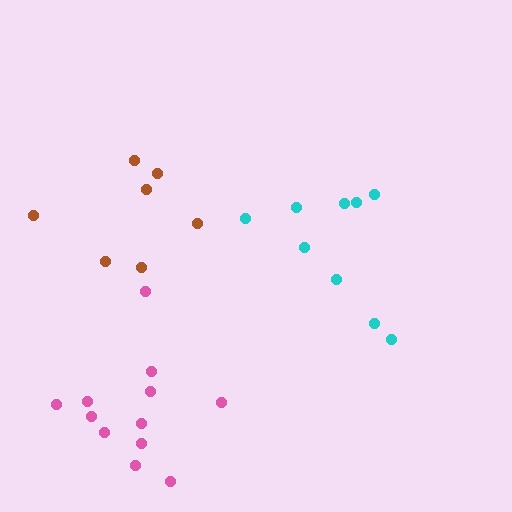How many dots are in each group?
Group 1: 12 dots, Group 2: 9 dots, Group 3: 7 dots (28 total).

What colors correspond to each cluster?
The clusters are colored: pink, cyan, brown.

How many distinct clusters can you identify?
There are 3 distinct clusters.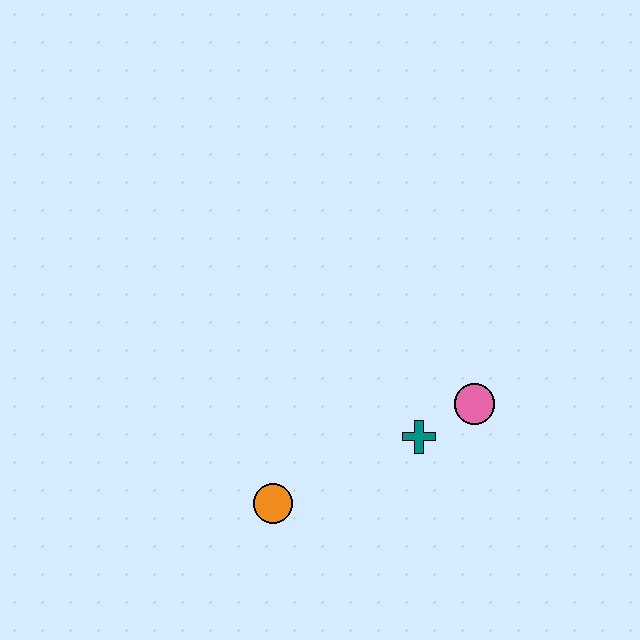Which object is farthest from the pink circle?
The orange circle is farthest from the pink circle.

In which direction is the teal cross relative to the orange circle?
The teal cross is to the right of the orange circle.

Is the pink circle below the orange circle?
No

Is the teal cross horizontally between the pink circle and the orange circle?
Yes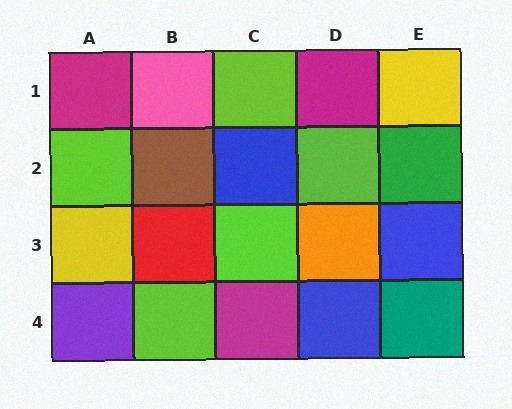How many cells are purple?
1 cell is purple.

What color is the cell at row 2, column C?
Blue.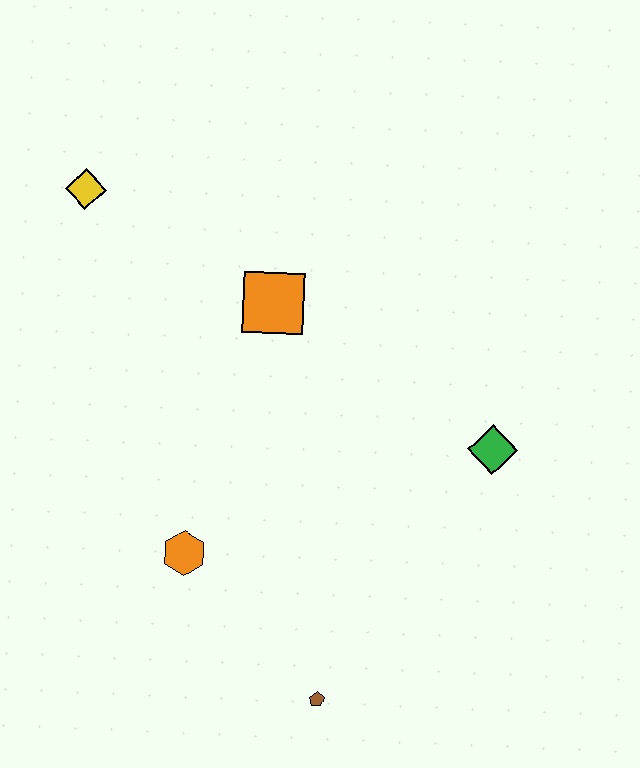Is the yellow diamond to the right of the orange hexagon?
No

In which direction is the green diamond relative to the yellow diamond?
The green diamond is to the right of the yellow diamond.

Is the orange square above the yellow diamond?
No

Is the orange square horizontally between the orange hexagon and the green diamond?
Yes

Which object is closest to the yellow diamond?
The orange square is closest to the yellow diamond.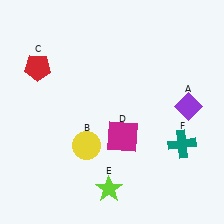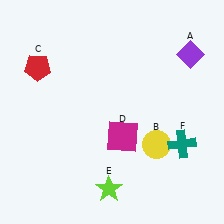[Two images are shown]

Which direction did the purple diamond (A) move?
The purple diamond (A) moved up.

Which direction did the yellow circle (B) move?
The yellow circle (B) moved right.